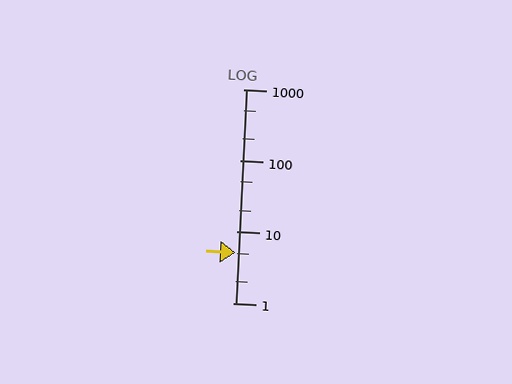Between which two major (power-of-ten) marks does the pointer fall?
The pointer is between 1 and 10.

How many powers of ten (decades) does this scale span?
The scale spans 3 decades, from 1 to 1000.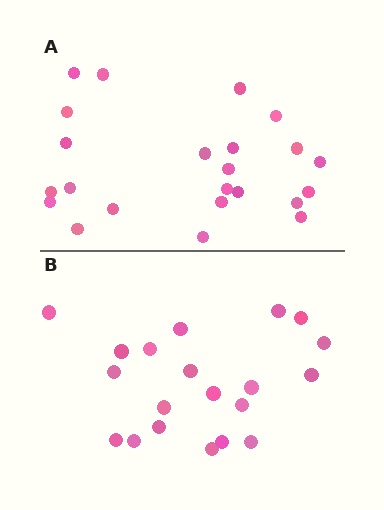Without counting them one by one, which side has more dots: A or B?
Region A (the top region) has more dots.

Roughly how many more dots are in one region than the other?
Region A has just a few more — roughly 2 or 3 more dots than region B.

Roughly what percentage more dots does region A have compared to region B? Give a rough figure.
About 15% more.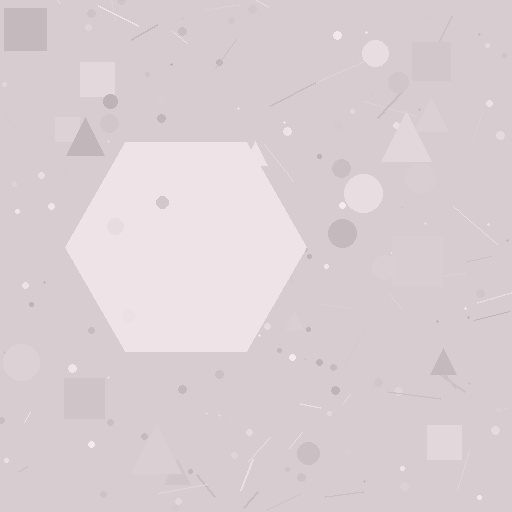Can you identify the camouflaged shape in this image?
The camouflaged shape is a hexagon.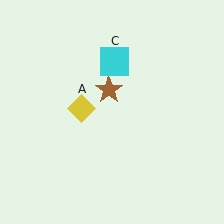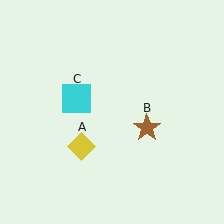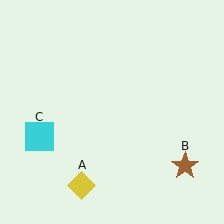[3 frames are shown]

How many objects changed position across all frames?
3 objects changed position: yellow diamond (object A), brown star (object B), cyan square (object C).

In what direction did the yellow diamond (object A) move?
The yellow diamond (object A) moved down.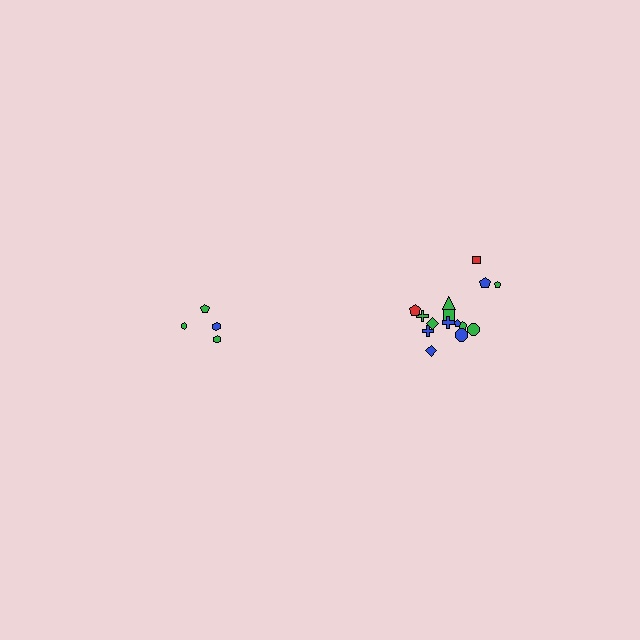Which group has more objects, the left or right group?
The right group.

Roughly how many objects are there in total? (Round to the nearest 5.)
Roughly 20 objects in total.